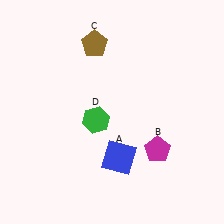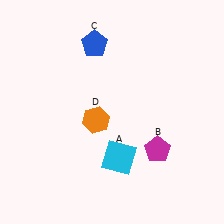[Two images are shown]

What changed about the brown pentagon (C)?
In Image 1, C is brown. In Image 2, it changed to blue.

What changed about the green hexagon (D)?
In Image 1, D is green. In Image 2, it changed to orange.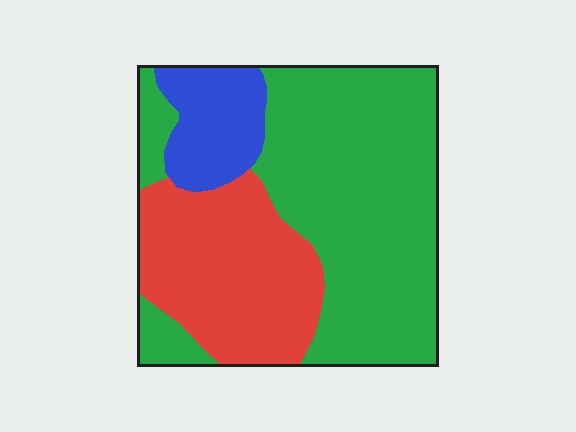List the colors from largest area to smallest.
From largest to smallest: green, red, blue.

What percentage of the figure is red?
Red covers around 30% of the figure.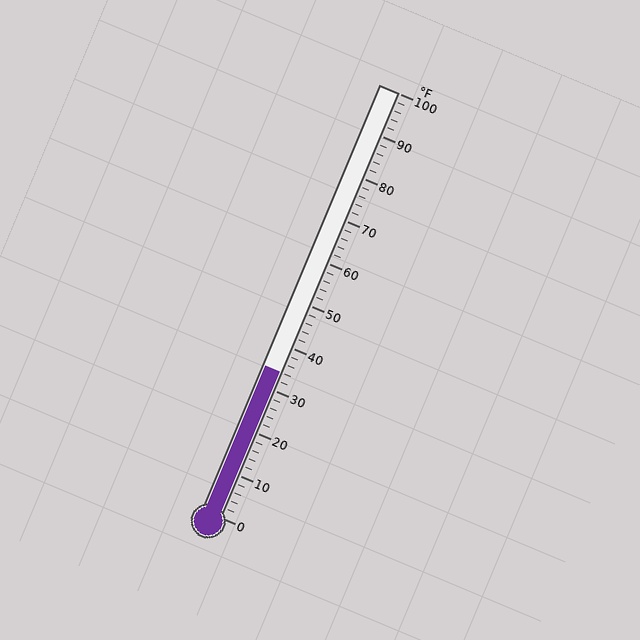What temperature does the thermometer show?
The thermometer shows approximately 34°F.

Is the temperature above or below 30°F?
The temperature is above 30°F.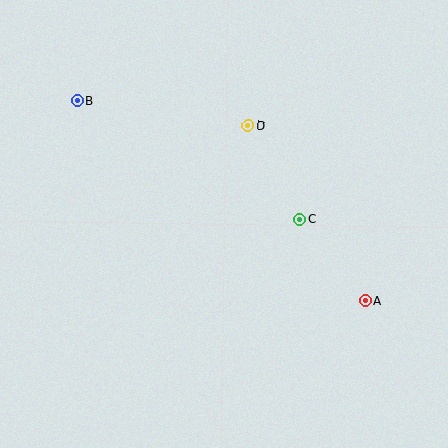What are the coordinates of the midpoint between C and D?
The midpoint between C and D is at (274, 173).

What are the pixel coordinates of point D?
Point D is at (248, 126).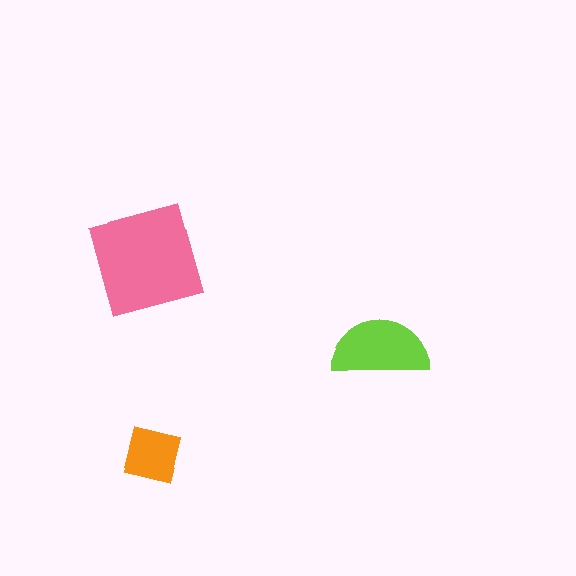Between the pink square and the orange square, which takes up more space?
The pink square.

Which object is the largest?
The pink square.